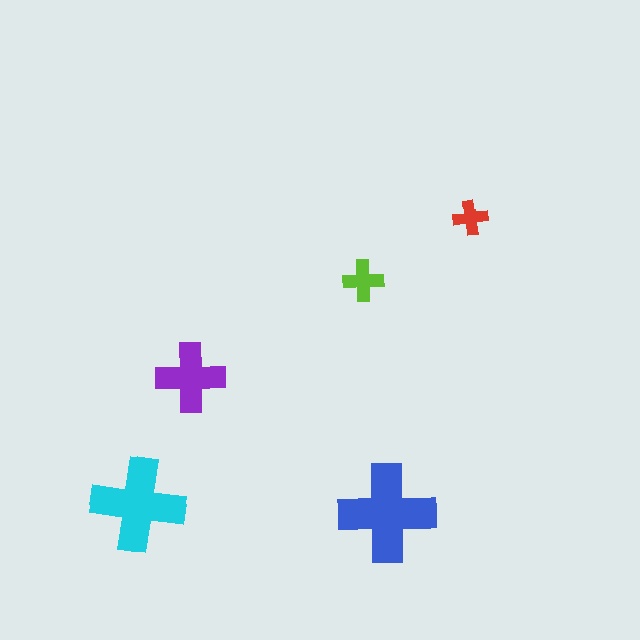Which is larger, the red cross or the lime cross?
The lime one.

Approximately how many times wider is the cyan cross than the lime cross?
About 2.5 times wider.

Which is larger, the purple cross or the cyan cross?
The cyan one.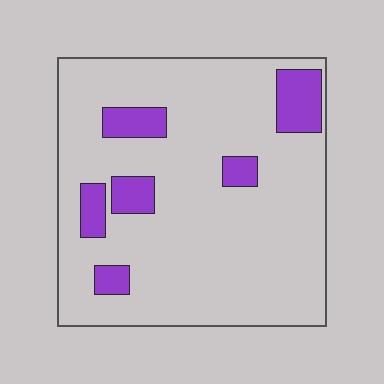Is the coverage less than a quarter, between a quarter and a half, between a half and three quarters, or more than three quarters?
Less than a quarter.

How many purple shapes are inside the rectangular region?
6.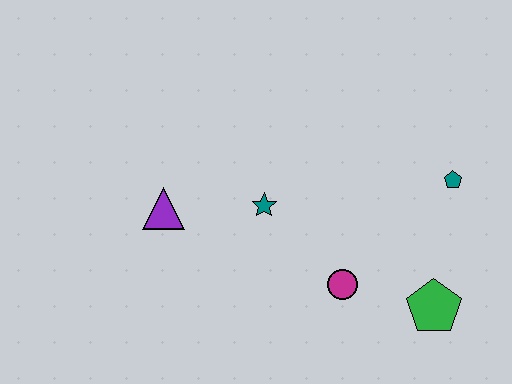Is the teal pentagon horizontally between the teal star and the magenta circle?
No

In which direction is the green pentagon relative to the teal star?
The green pentagon is to the right of the teal star.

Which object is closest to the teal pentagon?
The green pentagon is closest to the teal pentagon.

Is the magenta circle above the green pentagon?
Yes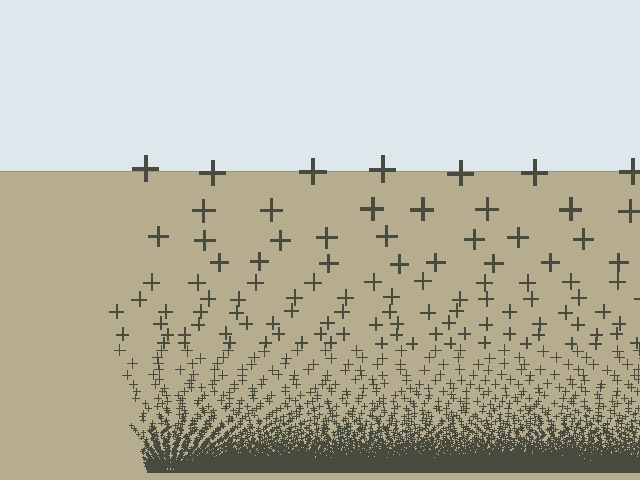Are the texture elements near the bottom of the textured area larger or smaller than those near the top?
Smaller. The gradient is inverted — elements near the bottom are smaller and denser.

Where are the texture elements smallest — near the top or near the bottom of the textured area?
Near the bottom.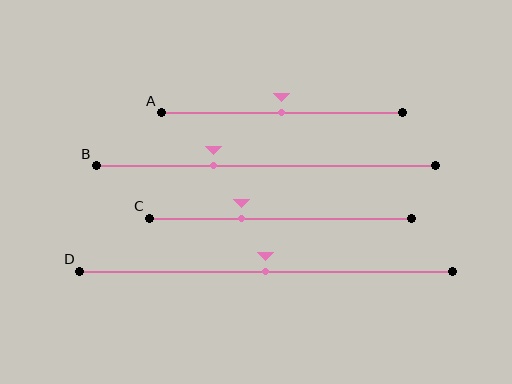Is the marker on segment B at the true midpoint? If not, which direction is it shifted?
No, the marker on segment B is shifted to the left by about 15% of the segment length.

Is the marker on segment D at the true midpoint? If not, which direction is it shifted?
Yes, the marker on segment D is at the true midpoint.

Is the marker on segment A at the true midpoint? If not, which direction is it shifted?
Yes, the marker on segment A is at the true midpoint.